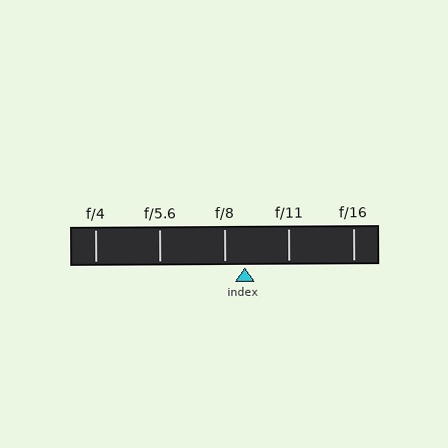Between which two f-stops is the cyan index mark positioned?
The index mark is between f/8 and f/11.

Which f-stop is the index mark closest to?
The index mark is closest to f/8.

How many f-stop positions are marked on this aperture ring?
There are 5 f-stop positions marked.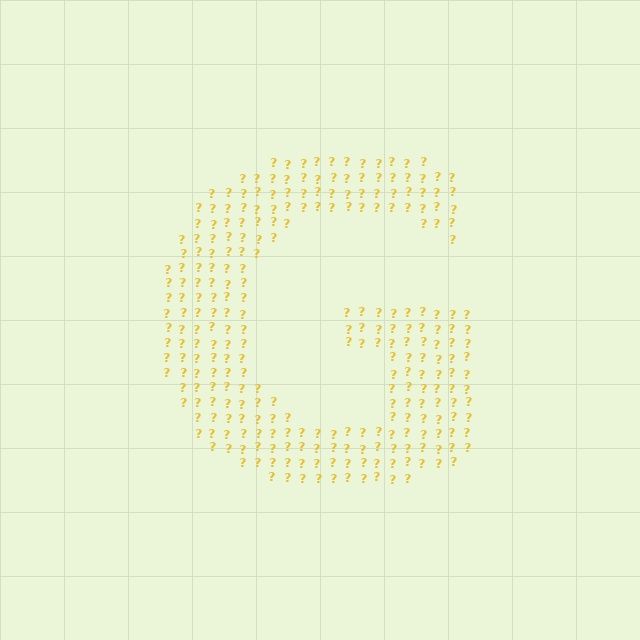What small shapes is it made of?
It is made of small question marks.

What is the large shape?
The large shape is the letter G.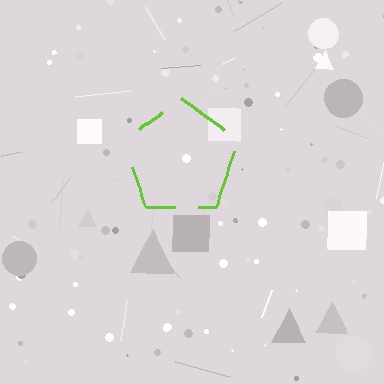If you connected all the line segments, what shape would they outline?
They would outline a pentagon.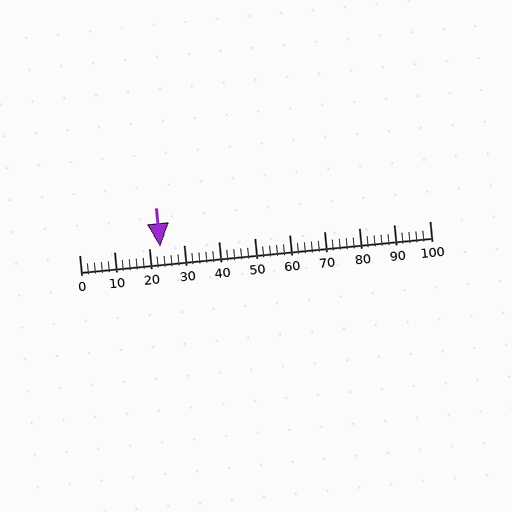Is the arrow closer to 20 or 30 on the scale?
The arrow is closer to 20.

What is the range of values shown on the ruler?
The ruler shows values from 0 to 100.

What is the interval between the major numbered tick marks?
The major tick marks are spaced 10 units apart.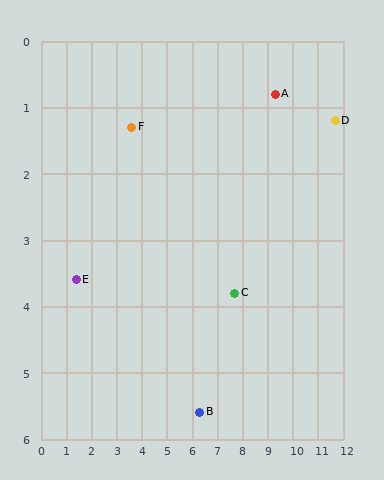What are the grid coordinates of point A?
Point A is at approximately (9.3, 0.8).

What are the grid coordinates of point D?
Point D is at approximately (11.7, 1.2).